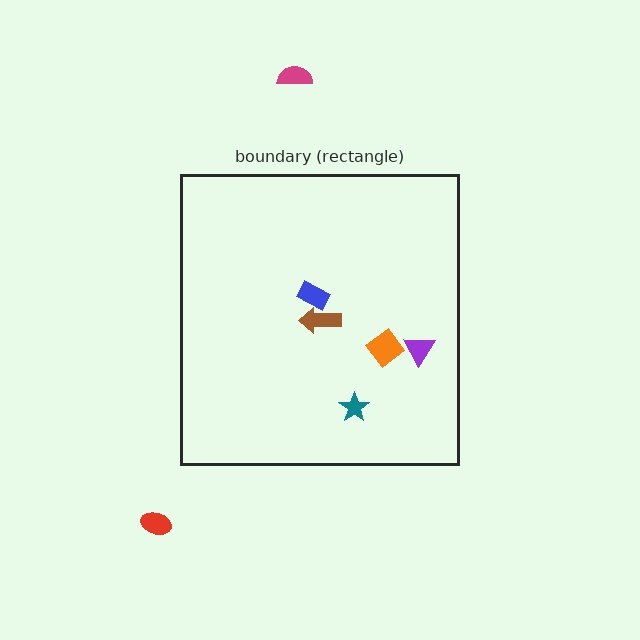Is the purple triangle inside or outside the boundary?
Inside.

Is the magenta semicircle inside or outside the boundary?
Outside.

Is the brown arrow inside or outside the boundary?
Inside.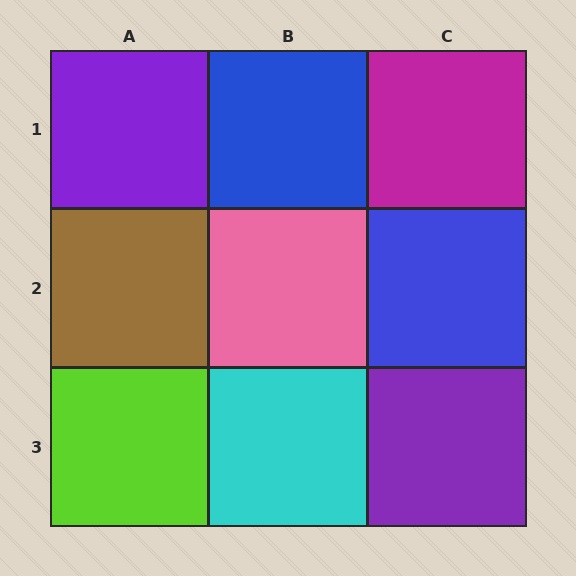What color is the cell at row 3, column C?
Purple.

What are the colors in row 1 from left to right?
Purple, blue, magenta.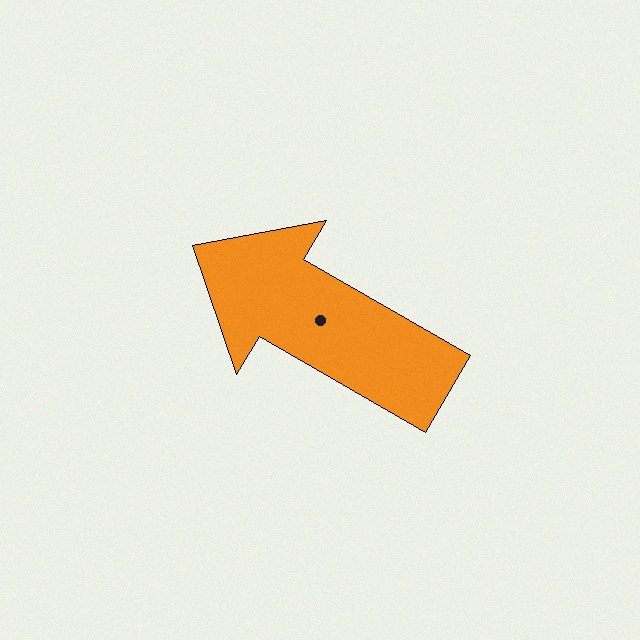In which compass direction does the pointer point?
Northwest.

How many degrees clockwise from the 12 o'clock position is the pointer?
Approximately 300 degrees.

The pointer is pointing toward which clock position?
Roughly 10 o'clock.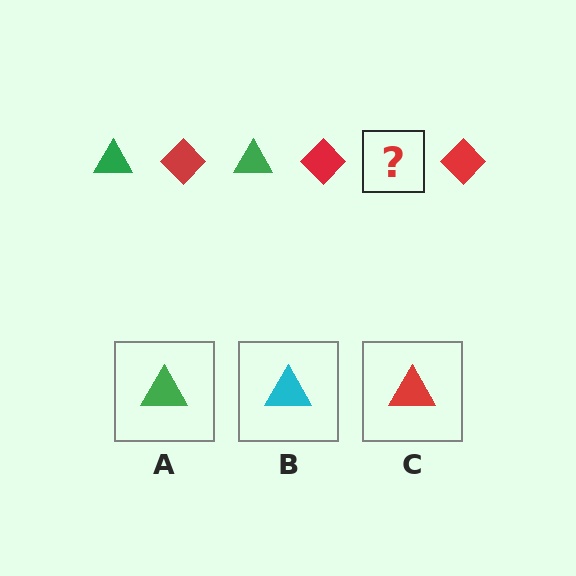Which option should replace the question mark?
Option A.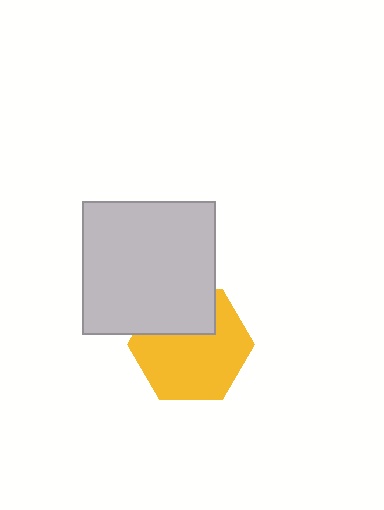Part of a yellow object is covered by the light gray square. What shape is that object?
It is a hexagon.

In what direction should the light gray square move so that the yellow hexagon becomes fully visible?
The light gray square should move up. That is the shortest direction to clear the overlap and leave the yellow hexagon fully visible.